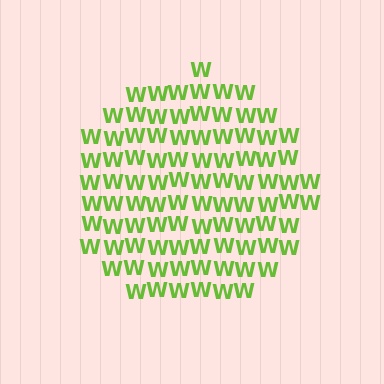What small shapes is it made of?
It is made of small letter W's.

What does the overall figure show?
The overall figure shows a circle.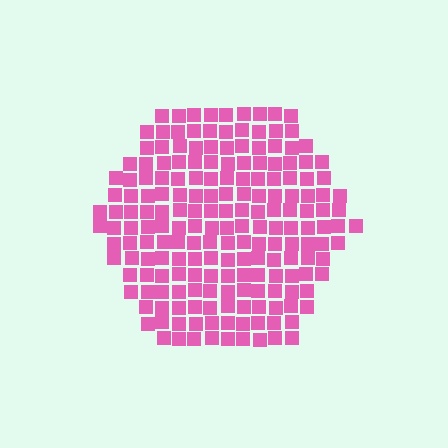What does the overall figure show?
The overall figure shows a hexagon.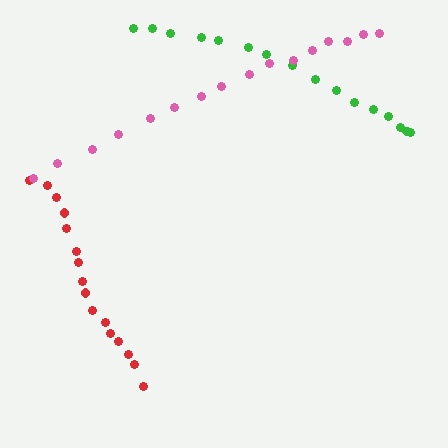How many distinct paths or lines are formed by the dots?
There are 3 distinct paths.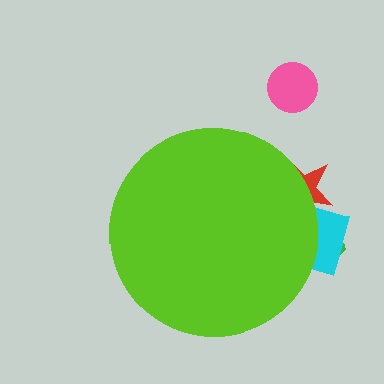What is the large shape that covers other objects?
A lime circle.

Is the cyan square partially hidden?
Yes, the cyan square is partially hidden behind the lime circle.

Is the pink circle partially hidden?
No, the pink circle is fully visible.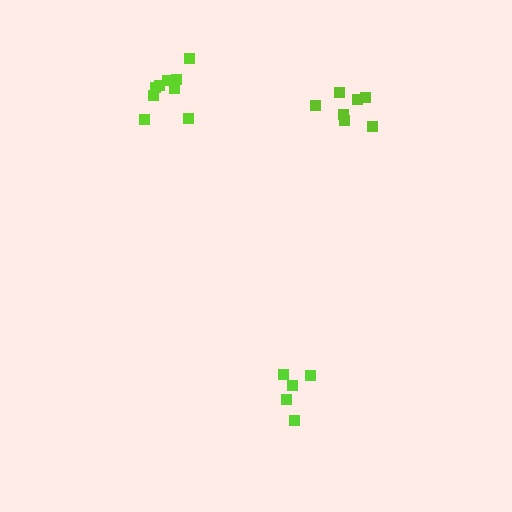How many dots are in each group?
Group 1: 7 dots, Group 2: 5 dots, Group 3: 9 dots (21 total).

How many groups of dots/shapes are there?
There are 3 groups.